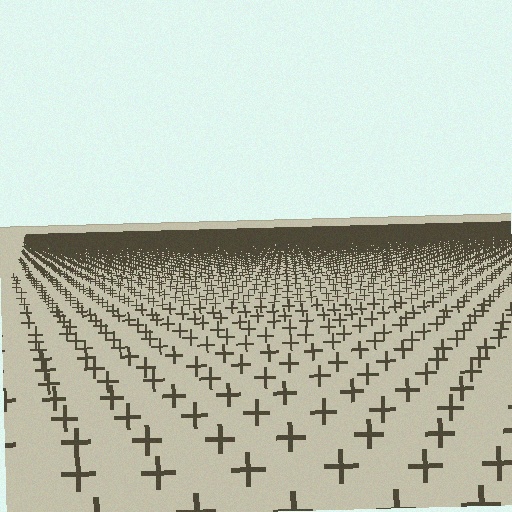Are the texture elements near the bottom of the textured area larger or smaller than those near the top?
Larger. Near the bottom, elements are closer to the viewer and appear at a bigger on-screen size.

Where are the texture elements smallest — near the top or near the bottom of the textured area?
Near the top.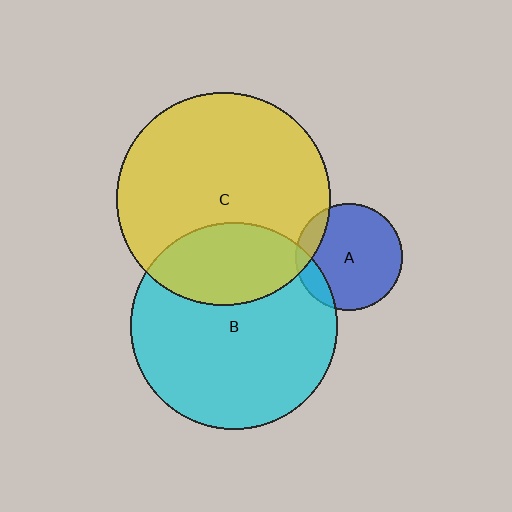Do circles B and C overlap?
Yes.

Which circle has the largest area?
Circle C (yellow).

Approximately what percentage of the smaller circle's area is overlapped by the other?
Approximately 30%.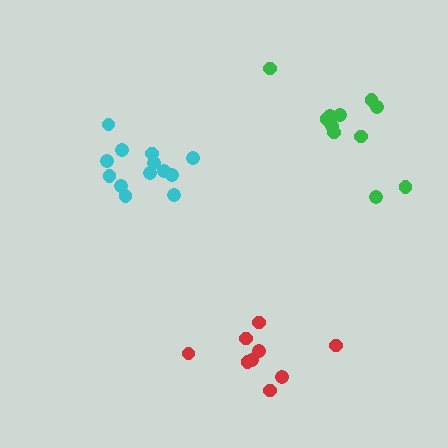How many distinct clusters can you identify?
There are 3 distinct clusters.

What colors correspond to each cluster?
The clusters are colored: red, green, cyan.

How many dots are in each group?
Group 1: 9 dots, Group 2: 11 dots, Group 3: 13 dots (33 total).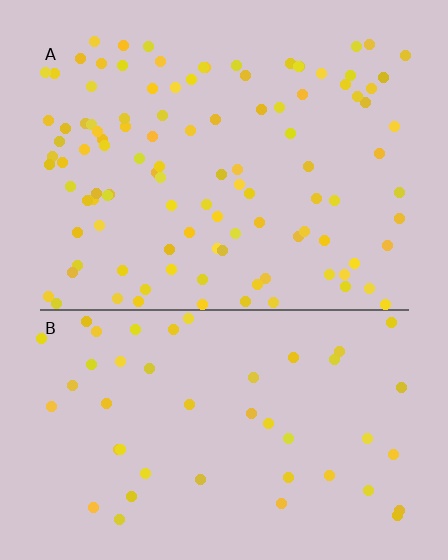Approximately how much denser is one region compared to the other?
Approximately 2.3× — region A over region B.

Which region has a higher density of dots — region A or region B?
A (the top).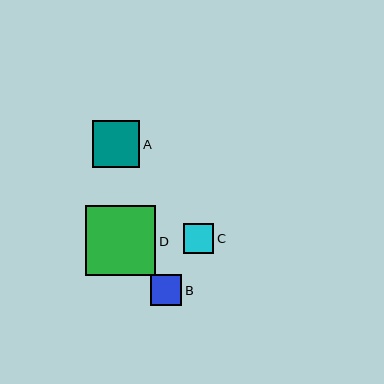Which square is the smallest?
Square C is the smallest with a size of approximately 30 pixels.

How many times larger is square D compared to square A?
Square D is approximately 1.5 times the size of square A.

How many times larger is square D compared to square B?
Square D is approximately 2.3 times the size of square B.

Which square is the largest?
Square D is the largest with a size of approximately 70 pixels.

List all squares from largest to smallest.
From largest to smallest: D, A, B, C.